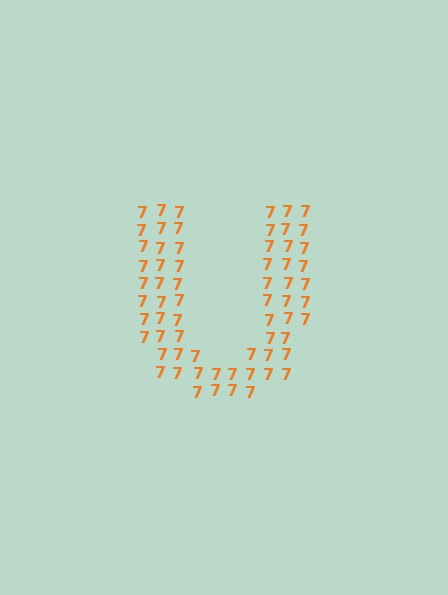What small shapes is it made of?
It is made of small digit 7's.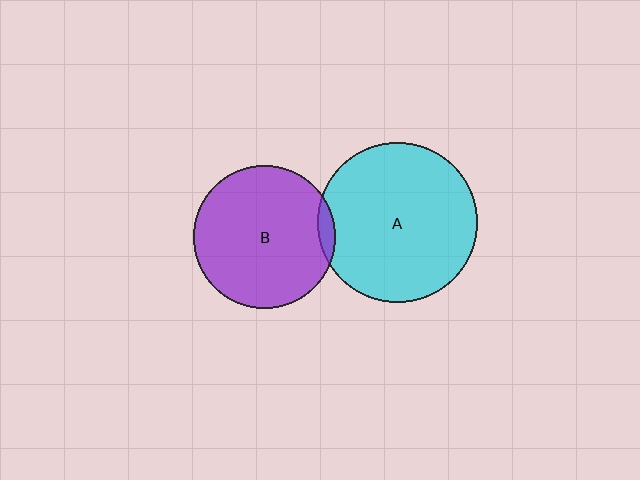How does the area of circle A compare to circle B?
Approximately 1.3 times.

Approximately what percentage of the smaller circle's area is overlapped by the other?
Approximately 5%.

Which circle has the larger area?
Circle A (cyan).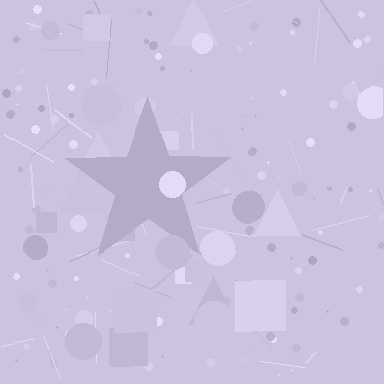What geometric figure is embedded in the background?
A star is embedded in the background.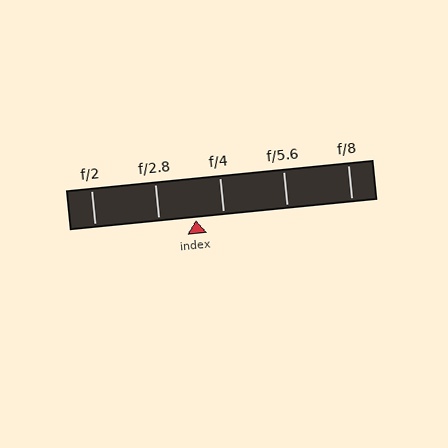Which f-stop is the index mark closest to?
The index mark is closest to f/4.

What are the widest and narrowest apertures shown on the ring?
The widest aperture shown is f/2 and the narrowest is f/8.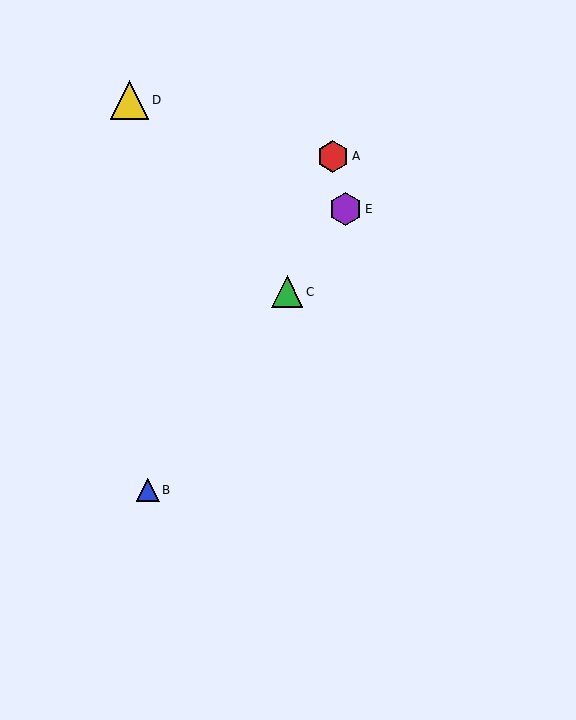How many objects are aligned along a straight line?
3 objects (B, C, E) are aligned along a straight line.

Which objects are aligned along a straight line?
Objects B, C, E are aligned along a straight line.